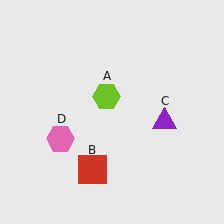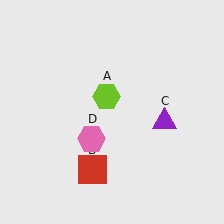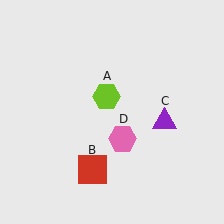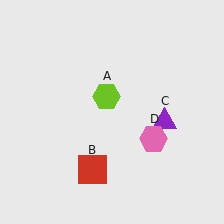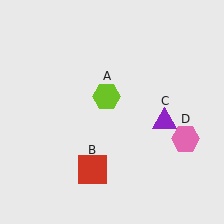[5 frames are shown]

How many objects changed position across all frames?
1 object changed position: pink hexagon (object D).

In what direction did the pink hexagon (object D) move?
The pink hexagon (object D) moved right.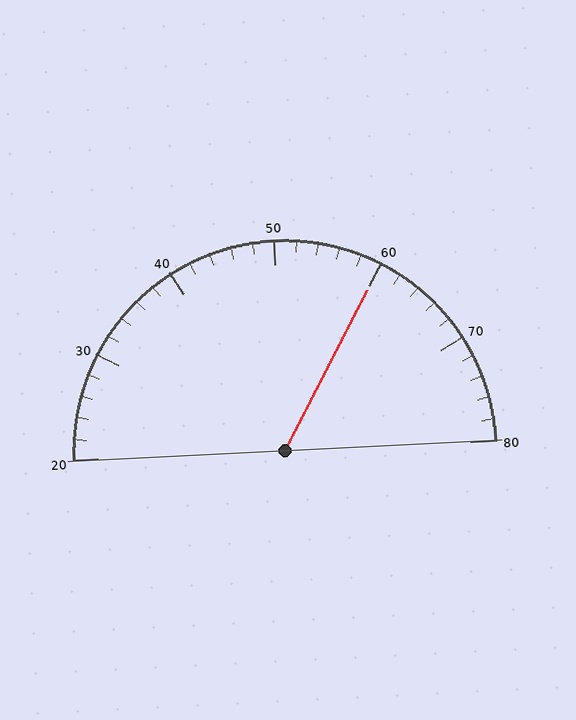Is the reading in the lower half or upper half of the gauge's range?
The reading is in the upper half of the range (20 to 80).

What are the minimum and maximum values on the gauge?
The gauge ranges from 20 to 80.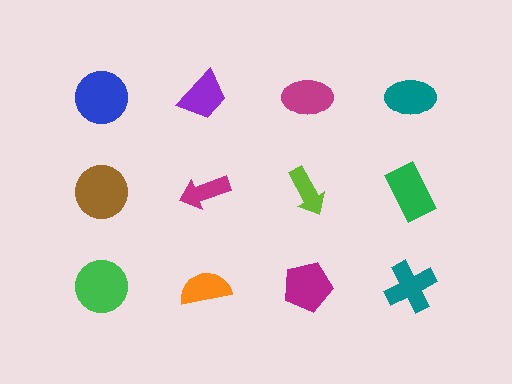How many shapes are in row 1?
4 shapes.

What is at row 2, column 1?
A brown circle.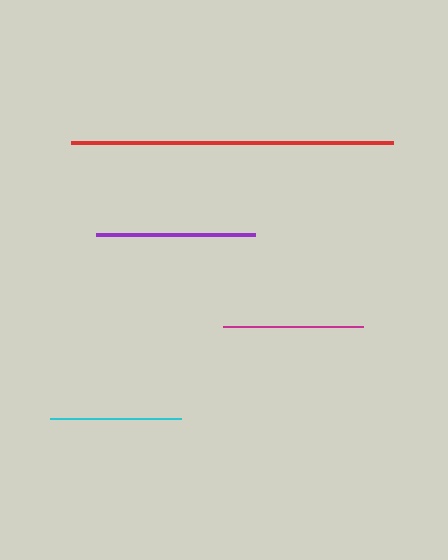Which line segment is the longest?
The red line is the longest at approximately 322 pixels.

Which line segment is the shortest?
The cyan line is the shortest at approximately 131 pixels.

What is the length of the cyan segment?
The cyan segment is approximately 131 pixels long.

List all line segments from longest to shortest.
From longest to shortest: red, purple, magenta, cyan.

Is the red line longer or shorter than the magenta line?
The red line is longer than the magenta line.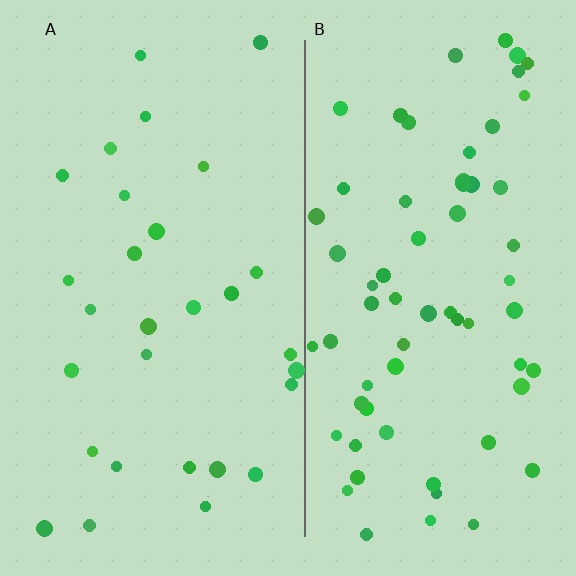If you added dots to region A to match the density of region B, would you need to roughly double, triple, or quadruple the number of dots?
Approximately double.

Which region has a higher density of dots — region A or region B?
B (the right).